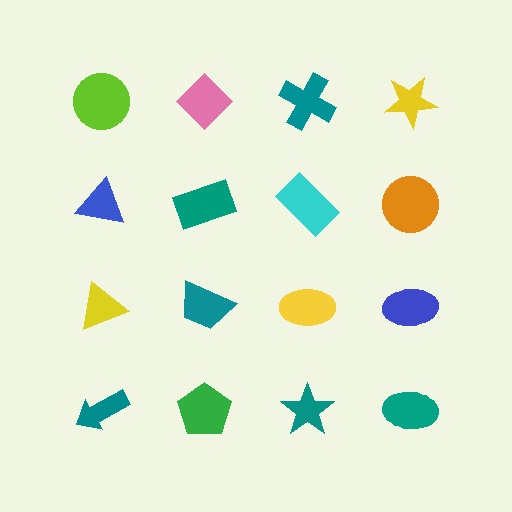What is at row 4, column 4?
A teal ellipse.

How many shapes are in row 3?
4 shapes.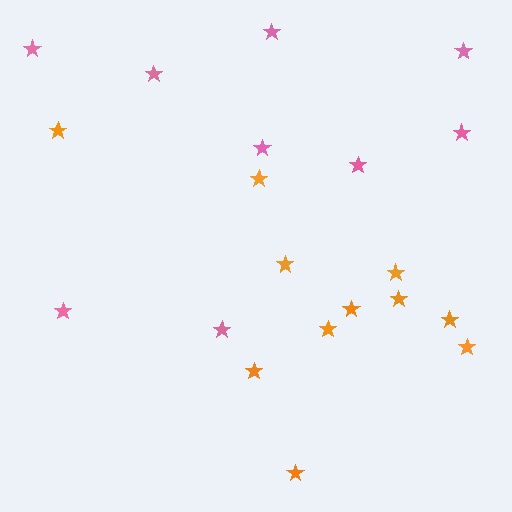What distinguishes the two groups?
There are 2 groups: one group of pink stars (9) and one group of orange stars (11).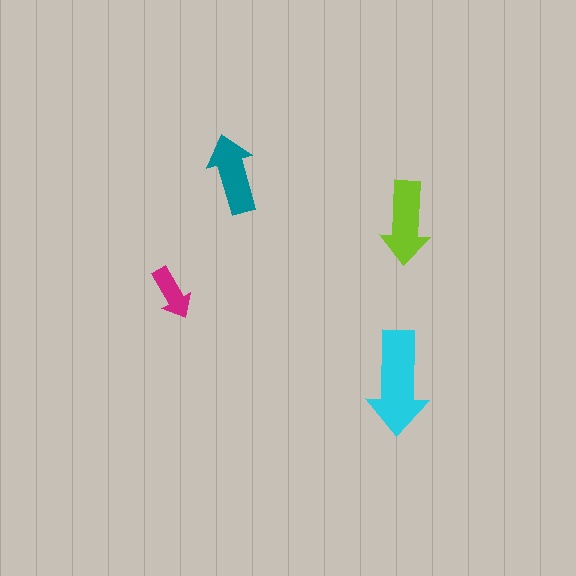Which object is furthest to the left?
The magenta arrow is leftmost.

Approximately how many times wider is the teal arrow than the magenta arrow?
About 1.5 times wider.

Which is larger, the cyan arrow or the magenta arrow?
The cyan one.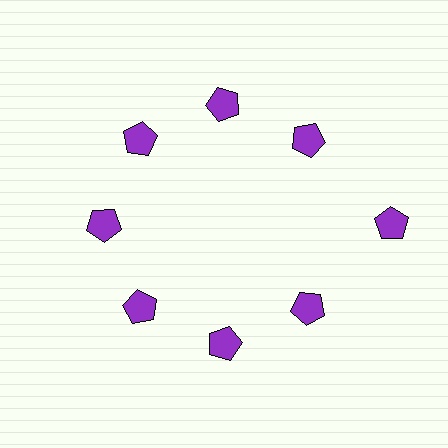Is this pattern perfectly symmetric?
No. The 8 purple pentagons are arranged in a ring, but one element near the 3 o'clock position is pushed outward from the center, breaking the 8-fold rotational symmetry.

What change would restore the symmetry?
The symmetry would be restored by moving it inward, back onto the ring so that all 8 pentagons sit at equal angles and equal distance from the center.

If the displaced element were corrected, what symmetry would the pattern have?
It would have 8-fold rotational symmetry — the pattern would map onto itself every 45 degrees.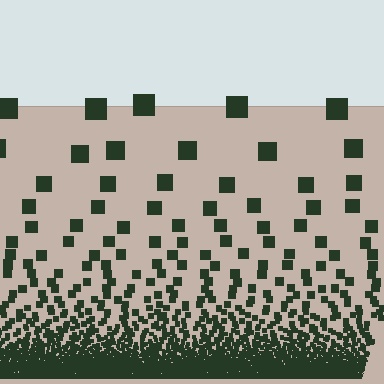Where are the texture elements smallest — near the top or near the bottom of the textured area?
Near the bottom.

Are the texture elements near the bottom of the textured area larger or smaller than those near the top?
Smaller. The gradient is inverted — elements near the bottom are smaller and denser.